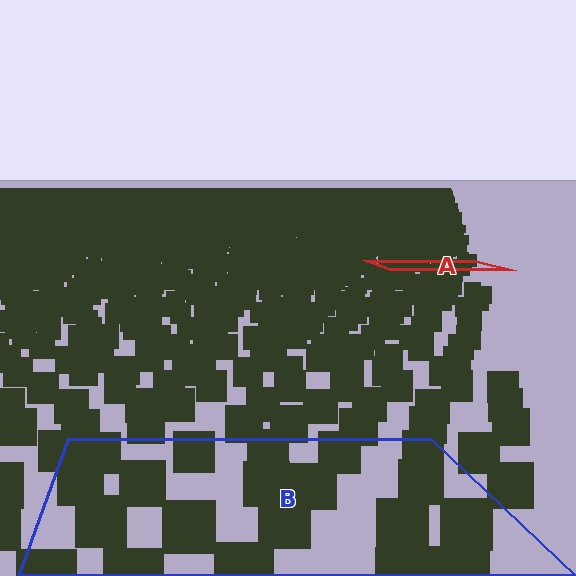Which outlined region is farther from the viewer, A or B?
Region A is farther from the viewer — the texture elements inside it appear smaller and more densely packed.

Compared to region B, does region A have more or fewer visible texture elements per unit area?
Region A has more texture elements per unit area — they are packed more densely because it is farther away.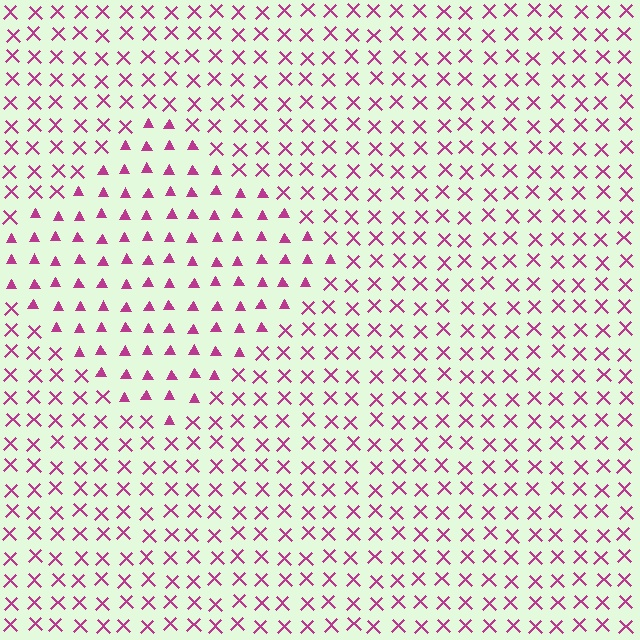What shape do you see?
I see a diamond.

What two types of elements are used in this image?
The image uses triangles inside the diamond region and X marks outside it.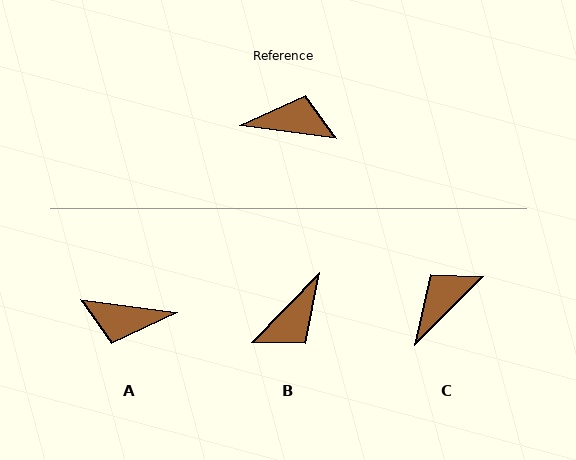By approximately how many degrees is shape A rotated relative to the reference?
Approximately 180 degrees counter-clockwise.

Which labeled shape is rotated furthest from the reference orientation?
A, about 180 degrees away.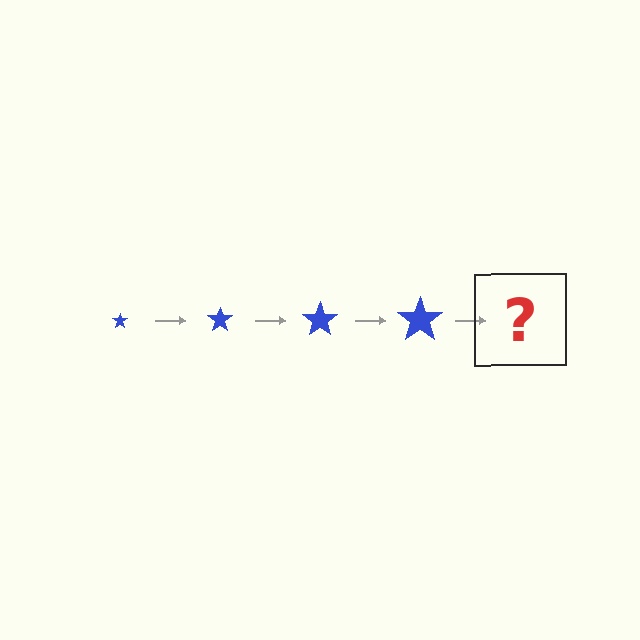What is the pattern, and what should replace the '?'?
The pattern is that the star gets progressively larger each step. The '?' should be a blue star, larger than the previous one.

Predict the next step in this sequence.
The next step is a blue star, larger than the previous one.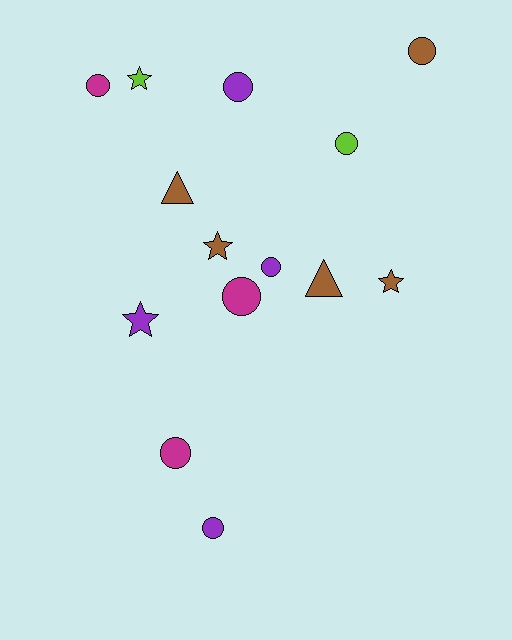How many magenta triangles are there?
There are no magenta triangles.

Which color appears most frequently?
Brown, with 5 objects.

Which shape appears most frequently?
Circle, with 8 objects.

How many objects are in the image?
There are 14 objects.